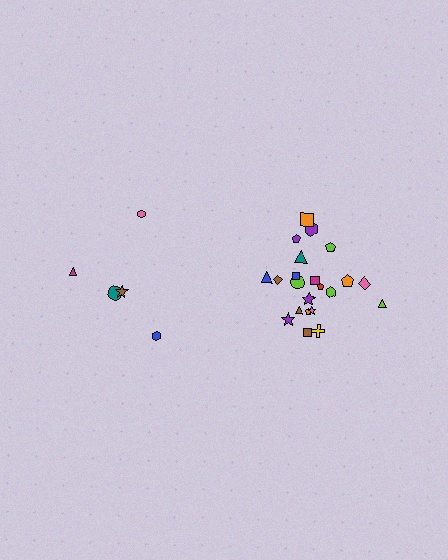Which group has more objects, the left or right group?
The right group.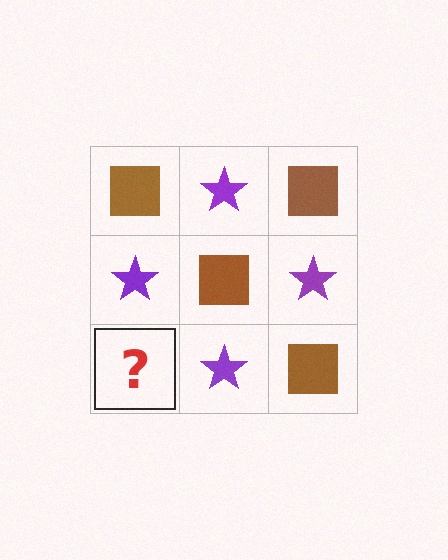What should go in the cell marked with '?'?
The missing cell should contain a brown square.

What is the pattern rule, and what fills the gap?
The rule is that it alternates brown square and purple star in a checkerboard pattern. The gap should be filled with a brown square.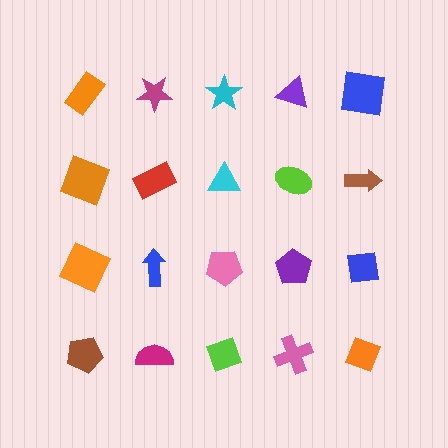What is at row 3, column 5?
A blue square.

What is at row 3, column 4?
A purple pentagon.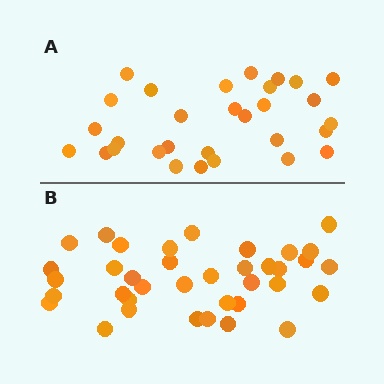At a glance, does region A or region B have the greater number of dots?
Region B (the bottom region) has more dots.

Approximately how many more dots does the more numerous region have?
Region B has roughly 8 or so more dots than region A.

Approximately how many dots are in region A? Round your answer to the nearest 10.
About 30 dots.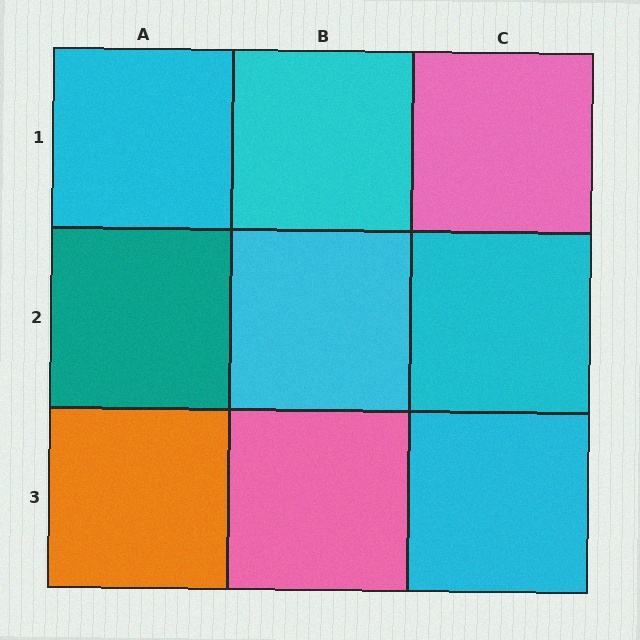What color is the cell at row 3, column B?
Pink.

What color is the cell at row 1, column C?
Pink.